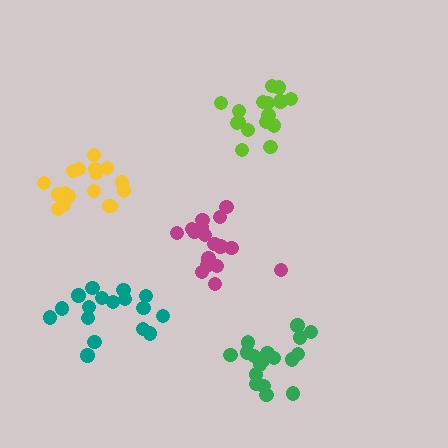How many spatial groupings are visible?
There are 5 spatial groupings.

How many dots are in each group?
Group 1: 17 dots, Group 2: 17 dots, Group 3: 16 dots, Group 4: 18 dots, Group 5: 17 dots (85 total).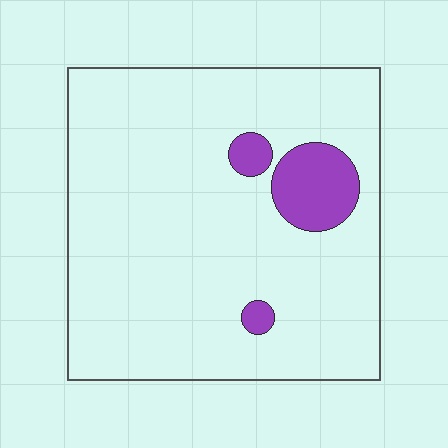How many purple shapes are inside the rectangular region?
3.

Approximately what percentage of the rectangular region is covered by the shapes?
Approximately 10%.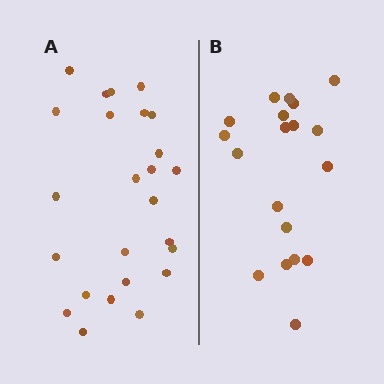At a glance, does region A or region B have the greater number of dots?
Region A (the left region) has more dots.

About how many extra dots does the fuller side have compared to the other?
Region A has about 6 more dots than region B.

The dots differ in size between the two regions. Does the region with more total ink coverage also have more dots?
No. Region B has more total ink coverage because its dots are larger, but region A actually contains more individual dots. Total area can be misleading — the number of items is what matters here.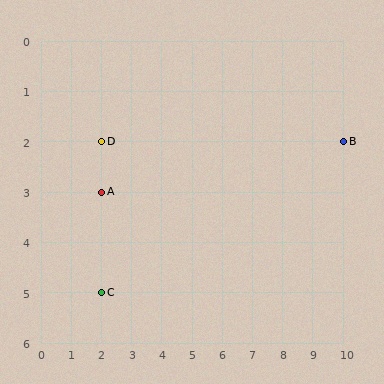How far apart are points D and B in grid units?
Points D and B are 8 columns apart.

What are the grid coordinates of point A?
Point A is at grid coordinates (2, 3).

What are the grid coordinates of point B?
Point B is at grid coordinates (10, 2).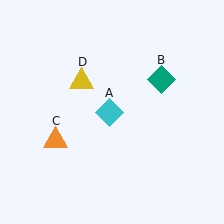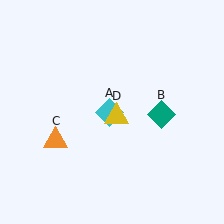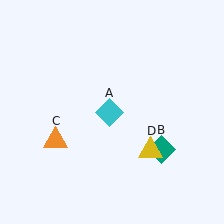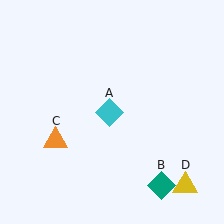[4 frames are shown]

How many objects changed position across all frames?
2 objects changed position: teal diamond (object B), yellow triangle (object D).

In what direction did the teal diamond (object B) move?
The teal diamond (object B) moved down.